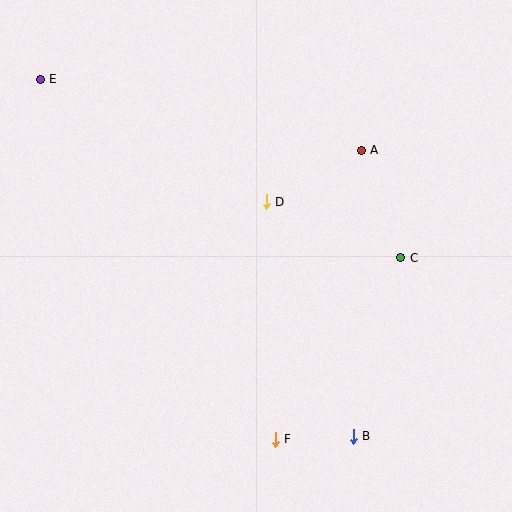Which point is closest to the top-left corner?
Point E is closest to the top-left corner.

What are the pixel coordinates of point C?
Point C is at (401, 258).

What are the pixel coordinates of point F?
Point F is at (275, 439).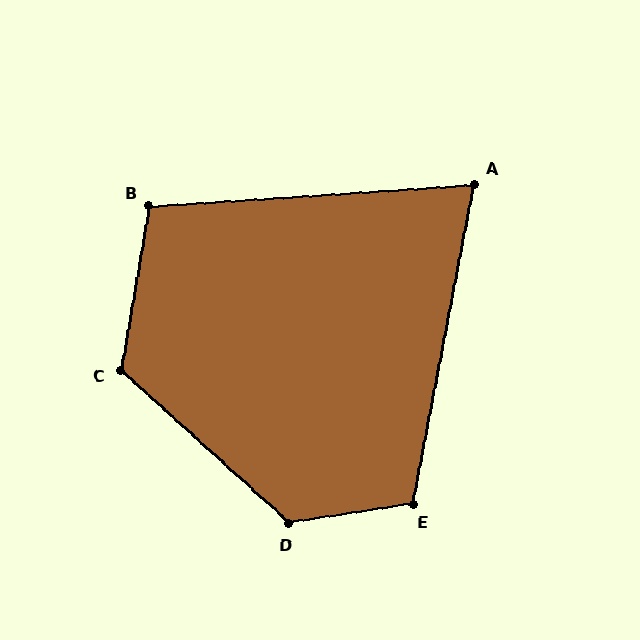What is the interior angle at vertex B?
Approximately 103 degrees (obtuse).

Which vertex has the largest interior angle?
D, at approximately 129 degrees.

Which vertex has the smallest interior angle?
A, at approximately 75 degrees.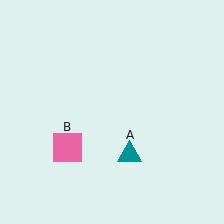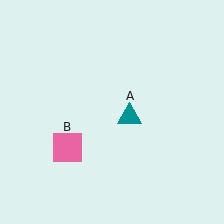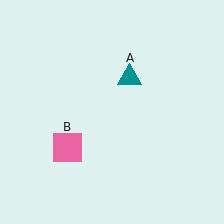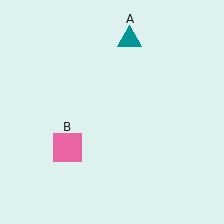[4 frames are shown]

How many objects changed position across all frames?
1 object changed position: teal triangle (object A).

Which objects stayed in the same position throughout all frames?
Pink square (object B) remained stationary.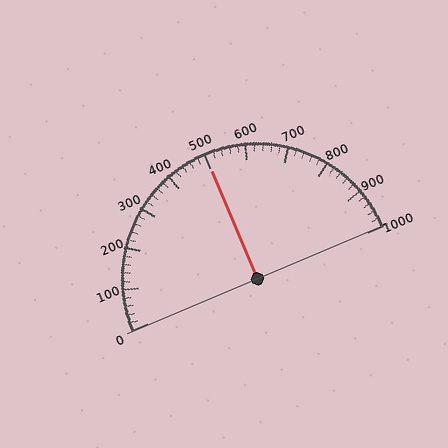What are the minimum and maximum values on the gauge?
The gauge ranges from 0 to 1000.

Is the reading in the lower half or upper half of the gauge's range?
The reading is in the upper half of the range (0 to 1000).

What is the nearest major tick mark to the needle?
The nearest major tick mark is 500.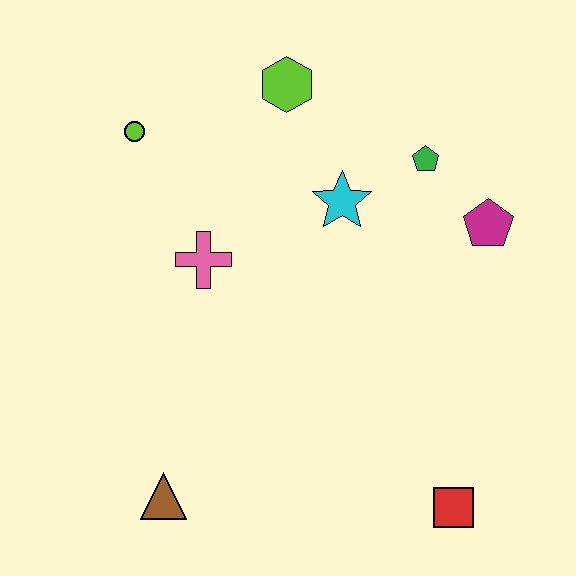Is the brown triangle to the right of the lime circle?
Yes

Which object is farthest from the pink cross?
The red square is farthest from the pink cross.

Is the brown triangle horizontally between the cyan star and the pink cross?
No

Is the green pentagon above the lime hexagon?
No